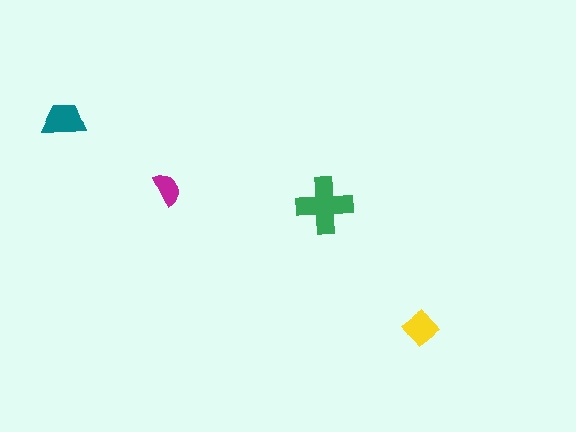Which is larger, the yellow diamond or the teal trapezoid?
The teal trapezoid.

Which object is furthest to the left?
The teal trapezoid is leftmost.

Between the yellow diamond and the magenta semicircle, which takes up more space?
The yellow diamond.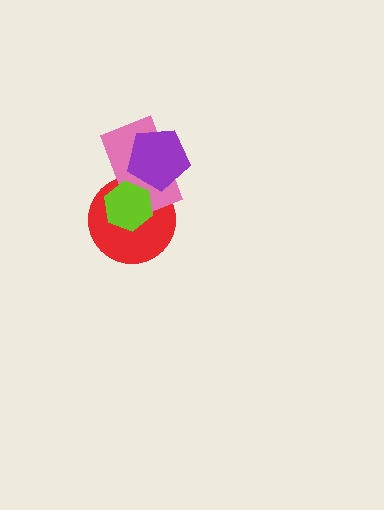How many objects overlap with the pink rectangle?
3 objects overlap with the pink rectangle.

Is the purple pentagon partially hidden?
No, no other shape covers it.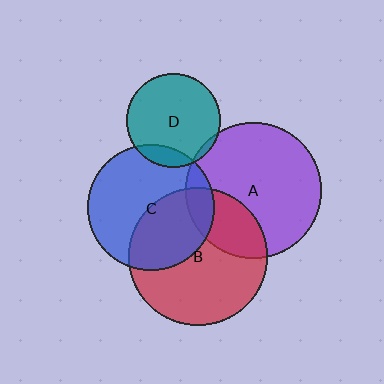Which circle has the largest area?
Circle B (red).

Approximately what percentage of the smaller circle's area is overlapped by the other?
Approximately 25%.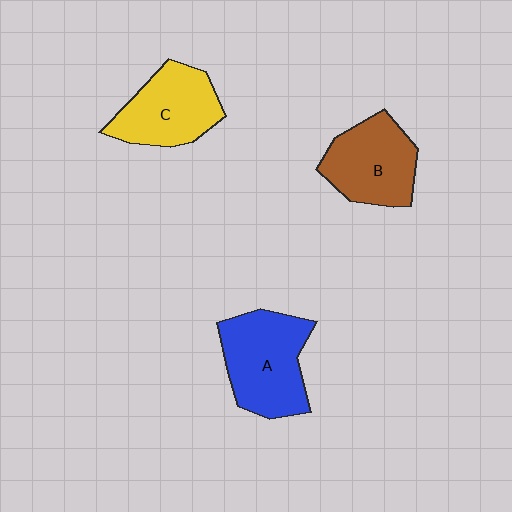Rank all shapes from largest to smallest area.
From largest to smallest: A (blue), B (brown), C (yellow).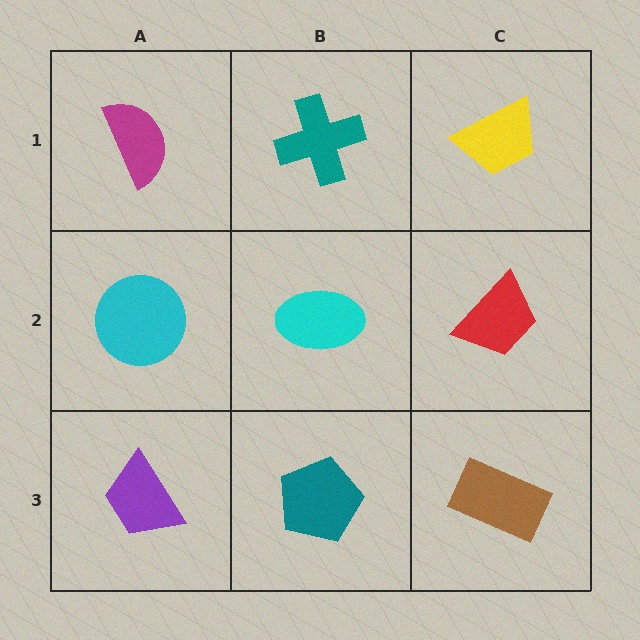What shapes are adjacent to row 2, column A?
A magenta semicircle (row 1, column A), a purple trapezoid (row 3, column A), a cyan ellipse (row 2, column B).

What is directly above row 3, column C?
A red trapezoid.